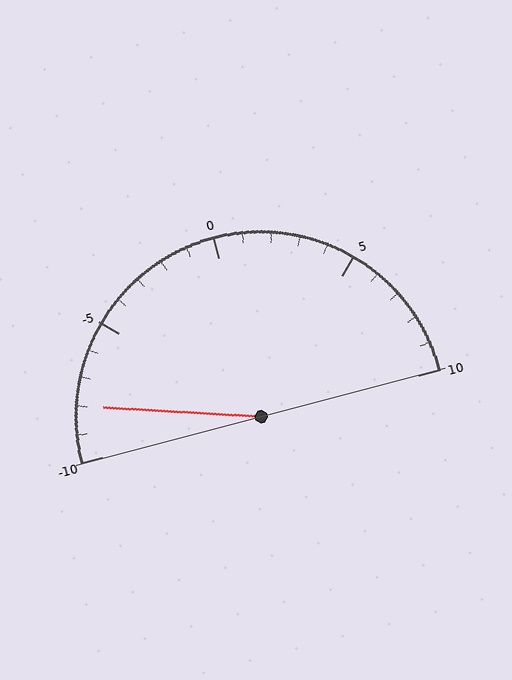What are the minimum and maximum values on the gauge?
The gauge ranges from -10 to 10.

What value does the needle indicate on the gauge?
The needle indicates approximately -8.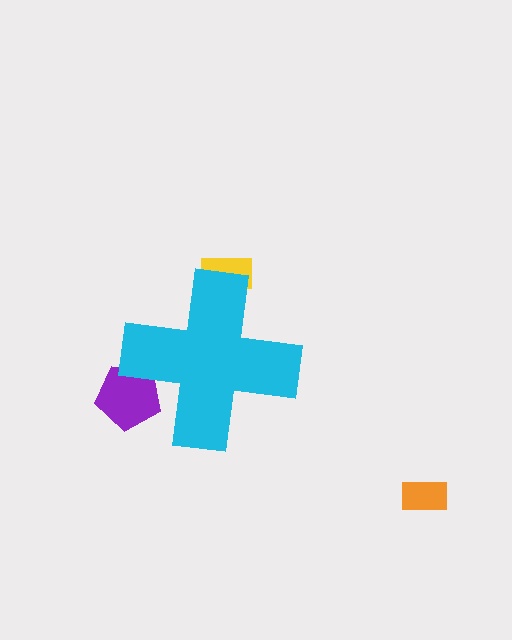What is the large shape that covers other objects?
A cyan cross.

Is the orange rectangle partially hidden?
No, the orange rectangle is fully visible.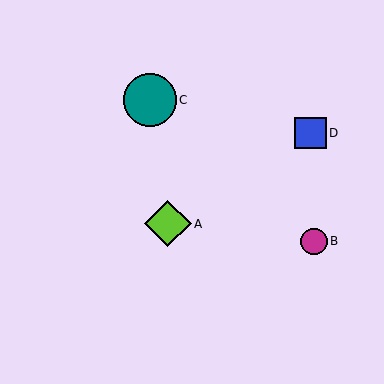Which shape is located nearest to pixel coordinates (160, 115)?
The teal circle (labeled C) at (150, 100) is nearest to that location.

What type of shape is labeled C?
Shape C is a teal circle.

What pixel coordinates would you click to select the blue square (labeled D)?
Click at (311, 133) to select the blue square D.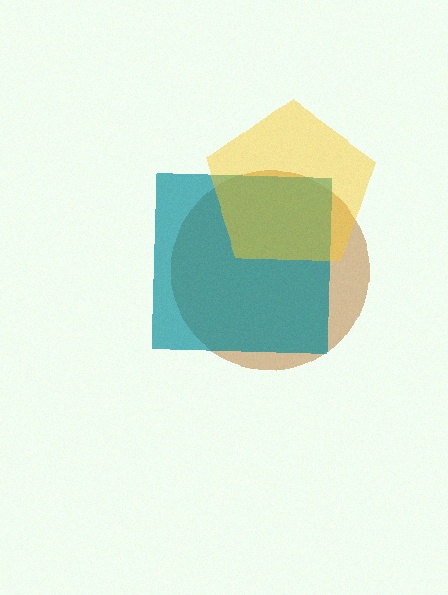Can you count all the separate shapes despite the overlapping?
Yes, there are 3 separate shapes.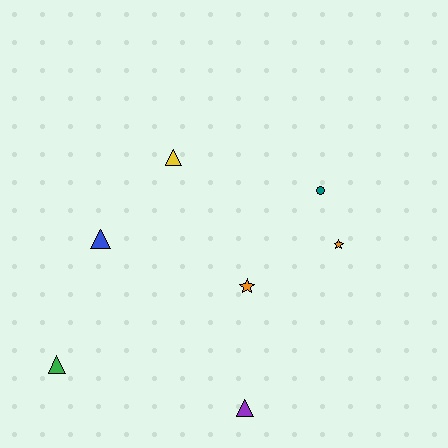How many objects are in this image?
There are 7 objects.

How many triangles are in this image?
There are 4 triangles.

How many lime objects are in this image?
There are no lime objects.